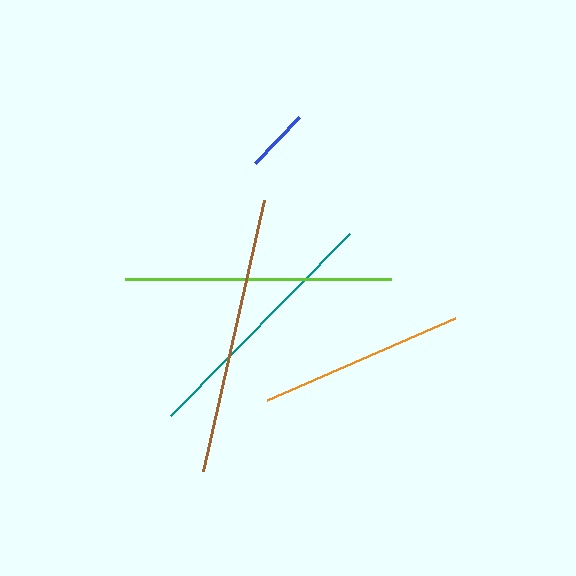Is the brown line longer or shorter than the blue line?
The brown line is longer than the blue line.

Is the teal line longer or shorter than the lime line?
The lime line is longer than the teal line.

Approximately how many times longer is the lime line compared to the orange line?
The lime line is approximately 1.3 times the length of the orange line.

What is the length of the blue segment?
The blue segment is approximately 63 pixels long.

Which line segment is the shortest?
The blue line is the shortest at approximately 63 pixels.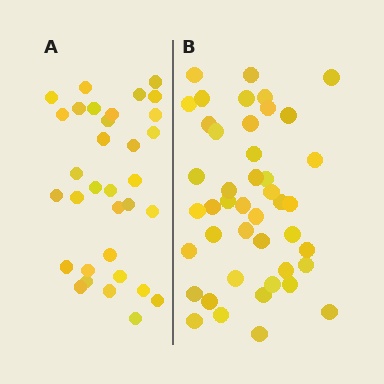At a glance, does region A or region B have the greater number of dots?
Region B (the right region) has more dots.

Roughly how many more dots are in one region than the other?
Region B has roughly 12 or so more dots than region A.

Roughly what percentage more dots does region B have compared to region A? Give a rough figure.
About 35% more.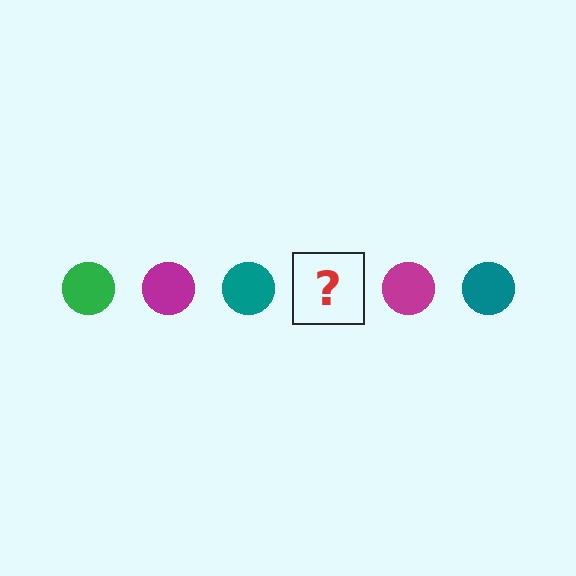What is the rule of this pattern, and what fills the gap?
The rule is that the pattern cycles through green, magenta, teal circles. The gap should be filled with a green circle.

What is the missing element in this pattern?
The missing element is a green circle.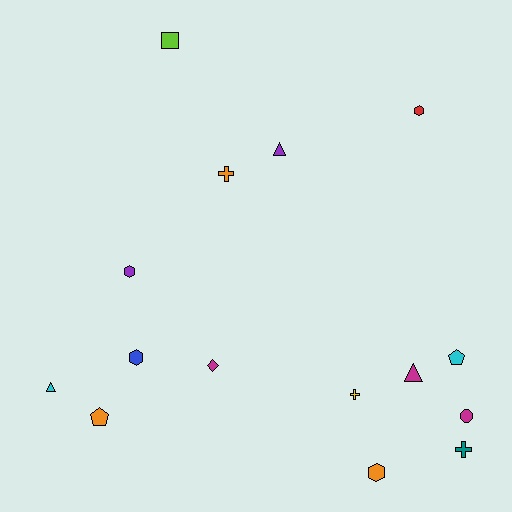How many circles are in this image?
There is 1 circle.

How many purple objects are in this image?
There are 2 purple objects.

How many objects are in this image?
There are 15 objects.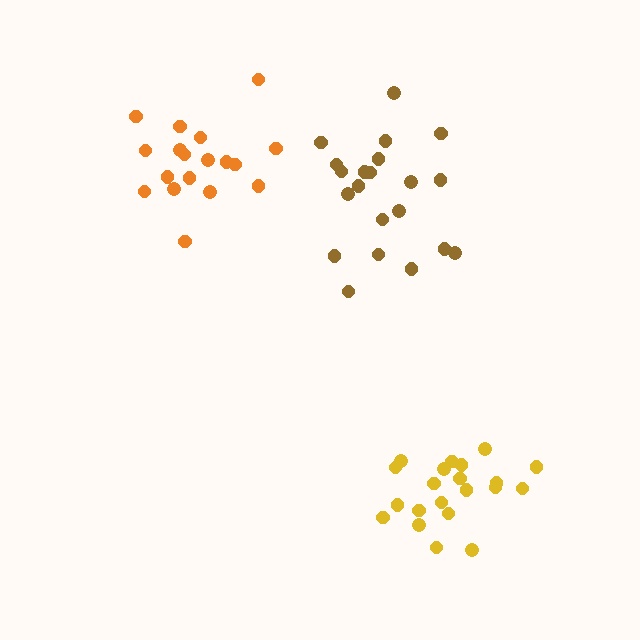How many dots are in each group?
Group 1: 21 dots, Group 2: 21 dots, Group 3: 18 dots (60 total).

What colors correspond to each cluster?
The clusters are colored: yellow, brown, orange.